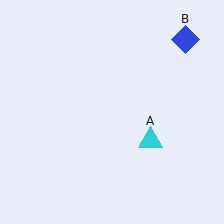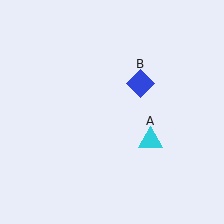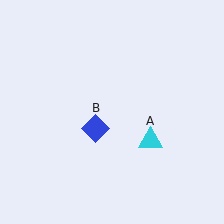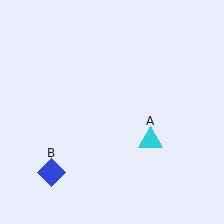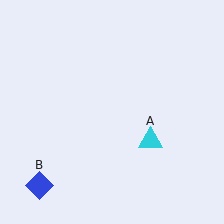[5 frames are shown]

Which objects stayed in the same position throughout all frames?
Cyan triangle (object A) remained stationary.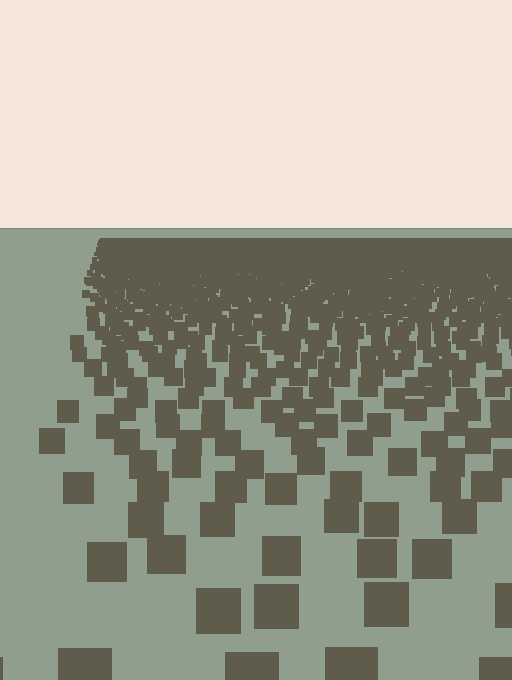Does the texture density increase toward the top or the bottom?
Density increases toward the top.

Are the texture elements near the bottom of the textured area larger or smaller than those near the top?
Larger. Near the bottom, elements are closer to the viewer and appear at a bigger on-screen size.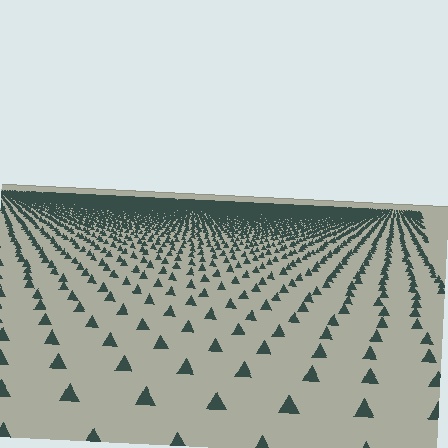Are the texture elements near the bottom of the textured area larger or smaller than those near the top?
Larger. Near the bottom, elements are closer to the viewer and appear at a bigger on-screen size.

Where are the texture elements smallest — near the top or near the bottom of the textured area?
Near the top.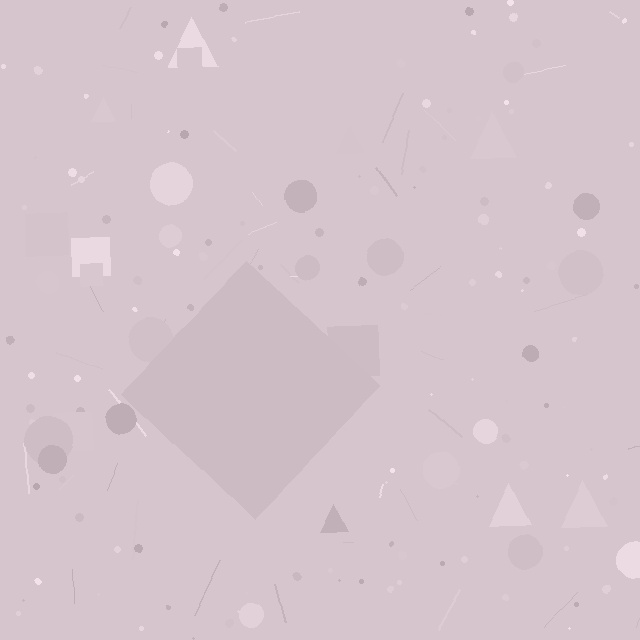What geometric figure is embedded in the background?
A diamond is embedded in the background.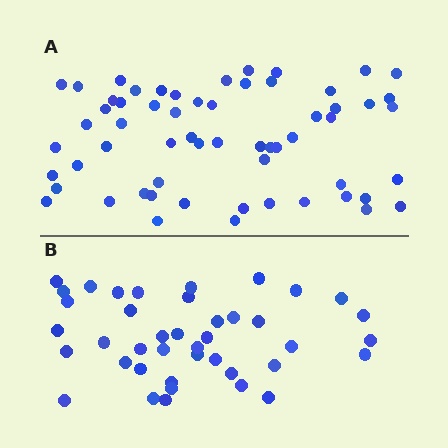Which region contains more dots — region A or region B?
Region A (the top region) has more dots.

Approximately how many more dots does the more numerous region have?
Region A has approximately 20 more dots than region B.